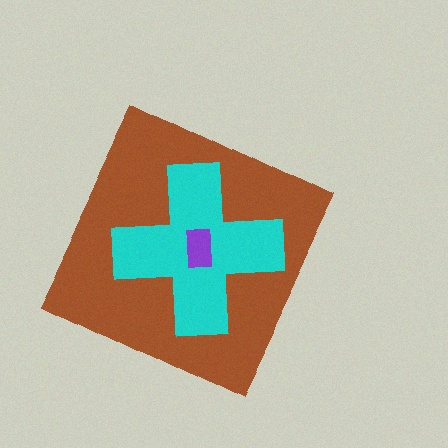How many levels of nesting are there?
3.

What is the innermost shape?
The purple rectangle.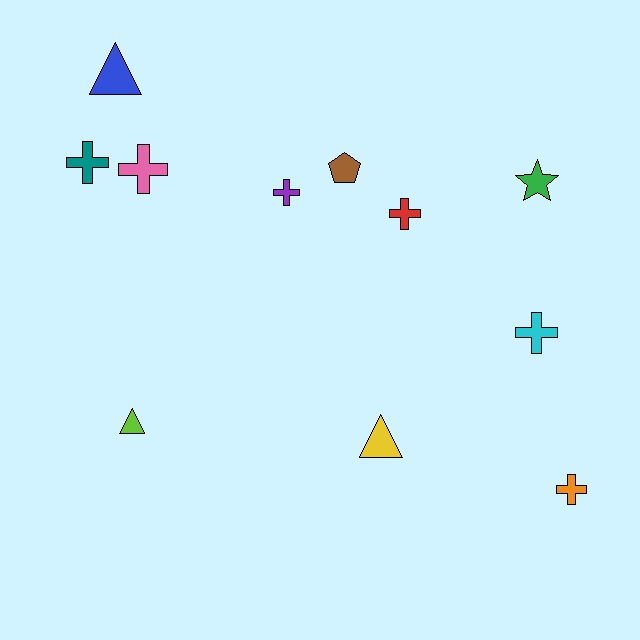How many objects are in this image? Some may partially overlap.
There are 11 objects.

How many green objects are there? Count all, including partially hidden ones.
There is 1 green object.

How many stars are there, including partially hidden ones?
There is 1 star.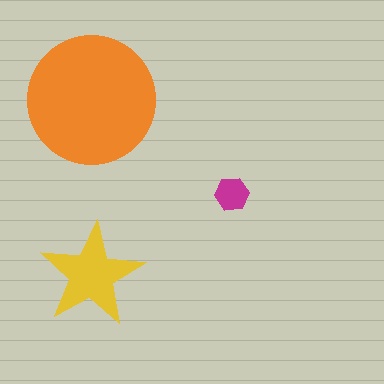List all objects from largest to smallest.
The orange circle, the yellow star, the magenta hexagon.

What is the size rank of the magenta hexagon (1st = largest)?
3rd.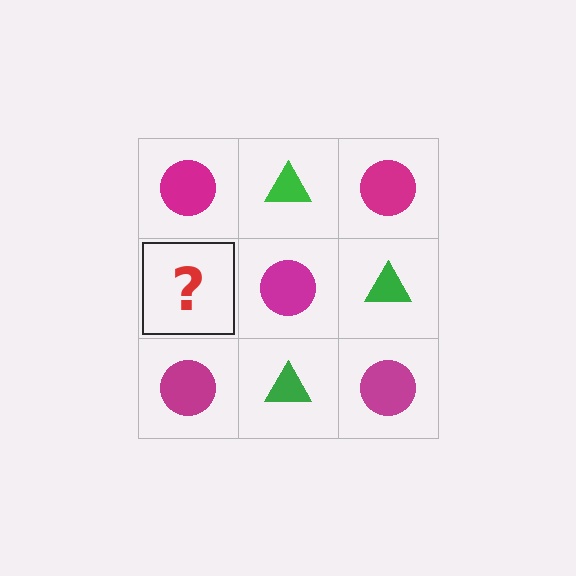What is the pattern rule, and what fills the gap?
The rule is that it alternates magenta circle and green triangle in a checkerboard pattern. The gap should be filled with a green triangle.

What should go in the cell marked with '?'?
The missing cell should contain a green triangle.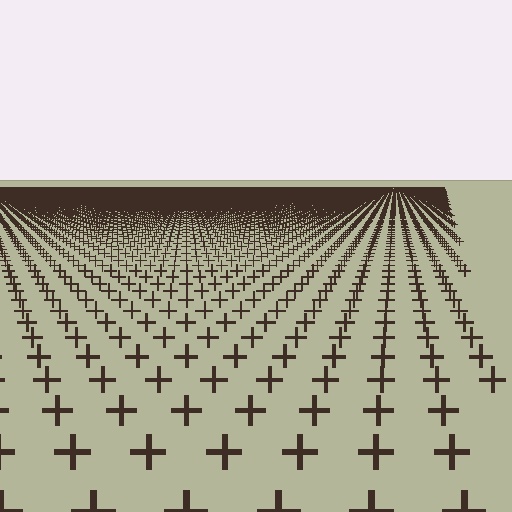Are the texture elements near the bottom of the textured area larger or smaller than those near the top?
Larger. Near the bottom, elements are closer to the viewer and appear at a bigger on-screen size.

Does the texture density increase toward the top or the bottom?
Density increases toward the top.